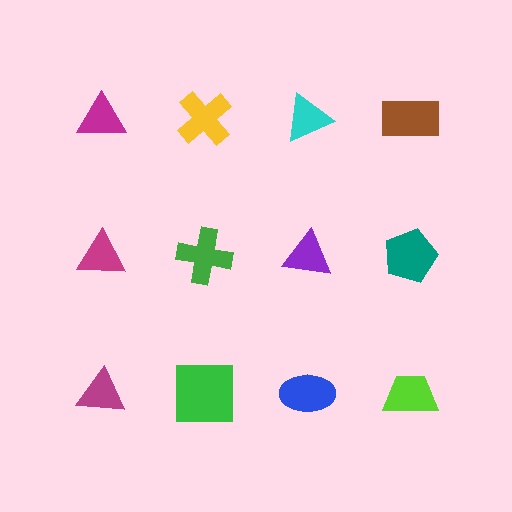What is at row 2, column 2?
A green cross.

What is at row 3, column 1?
A magenta triangle.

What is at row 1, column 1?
A magenta triangle.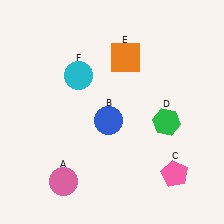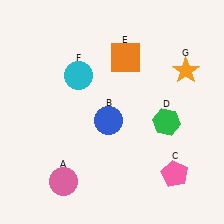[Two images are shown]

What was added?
An orange star (G) was added in Image 2.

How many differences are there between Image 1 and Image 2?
There is 1 difference between the two images.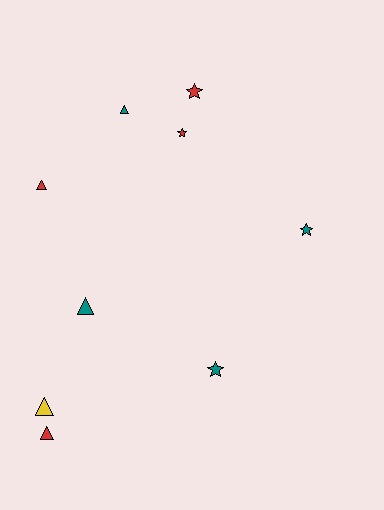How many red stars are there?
There are 2 red stars.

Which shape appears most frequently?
Triangle, with 5 objects.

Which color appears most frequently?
Red, with 4 objects.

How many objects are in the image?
There are 9 objects.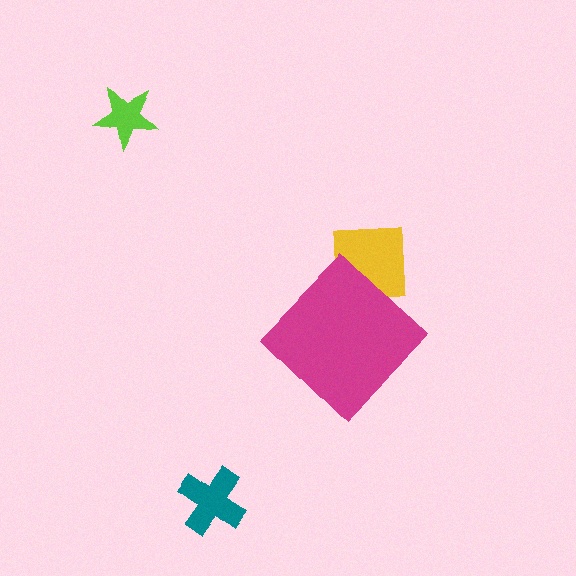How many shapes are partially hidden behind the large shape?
1 shape is partially hidden.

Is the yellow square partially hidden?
Yes, the yellow square is partially hidden behind the magenta diamond.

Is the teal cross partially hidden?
No, the teal cross is fully visible.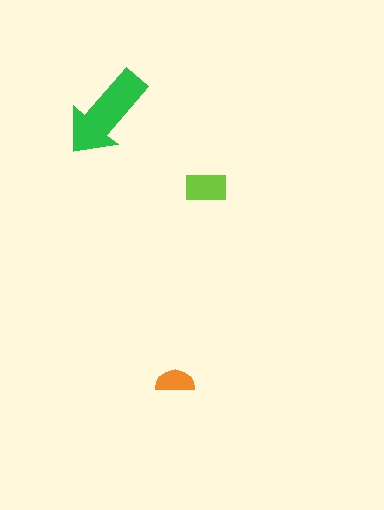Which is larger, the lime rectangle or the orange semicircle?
The lime rectangle.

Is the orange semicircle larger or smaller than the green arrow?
Smaller.